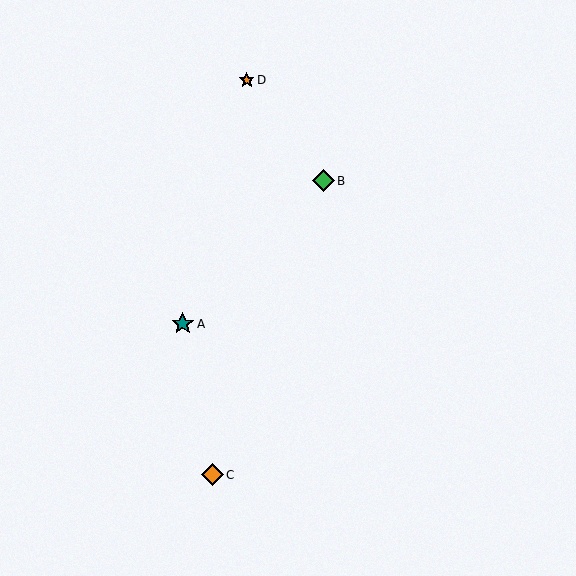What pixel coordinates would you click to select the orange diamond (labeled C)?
Click at (212, 475) to select the orange diamond C.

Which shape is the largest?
The teal star (labeled A) is the largest.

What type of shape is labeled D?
Shape D is an orange star.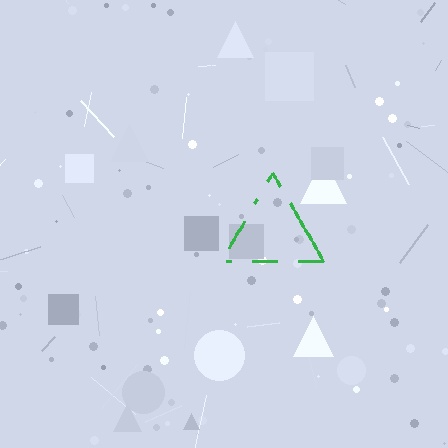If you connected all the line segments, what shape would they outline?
They would outline a triangle.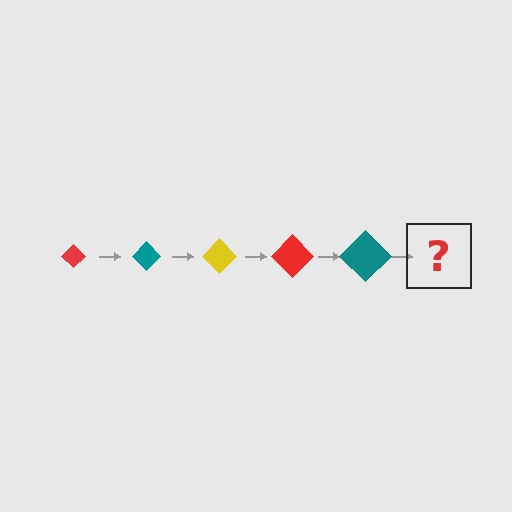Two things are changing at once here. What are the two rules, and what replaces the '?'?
The two rules are that the diamond grows larger each step and the color cycles through red, teal, and yellow. The '?' should be a yellow diamond, larger than the previous one.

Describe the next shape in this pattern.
It should be a yellow diamond, larger than the previous one.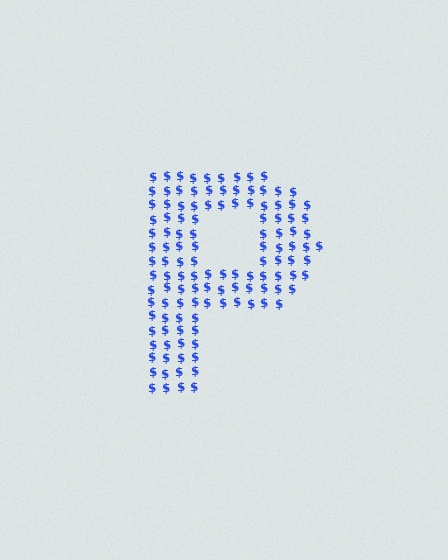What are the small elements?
The small elements are dollar signs.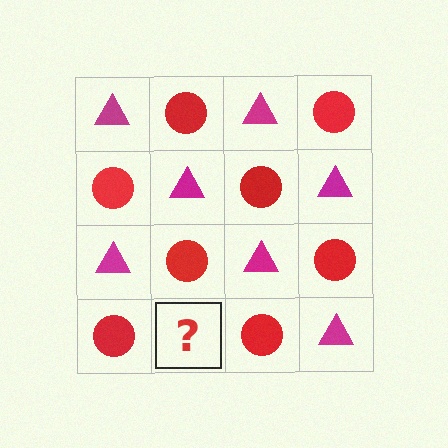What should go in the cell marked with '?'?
The missing cell should contain a magenta triangle.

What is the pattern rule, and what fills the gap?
The rule is that it alternates magenta triangle and red circle in a checkerboard pattern. The gap should be filled with a magenta triangle.